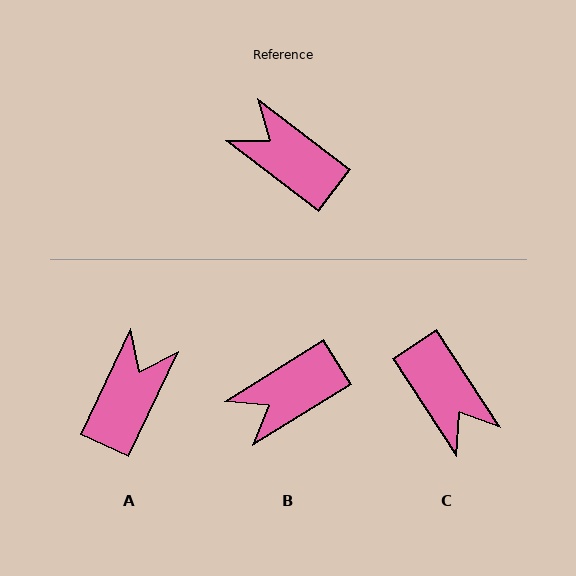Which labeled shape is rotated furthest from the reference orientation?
C, about 161 degrees away.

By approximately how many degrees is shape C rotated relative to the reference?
Approximately 161 degrees counter-clockwise.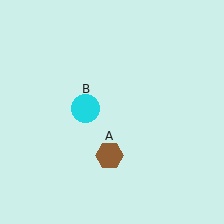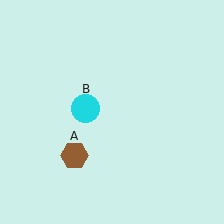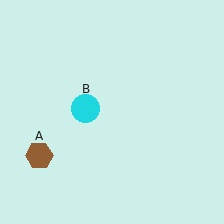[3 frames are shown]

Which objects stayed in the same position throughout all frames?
Cyan circle (object B) remained stationary.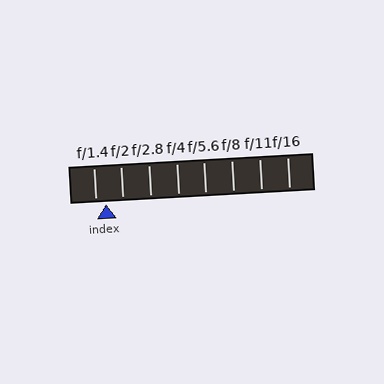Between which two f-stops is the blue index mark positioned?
The index mark is between f/1.4 and f/2.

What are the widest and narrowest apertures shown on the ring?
The widest aperture shown is f/1.4 and the narrowest is f/16.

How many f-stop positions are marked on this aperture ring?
There are 8 f-stop positions marked.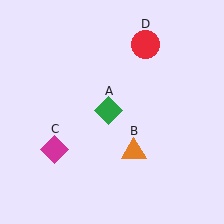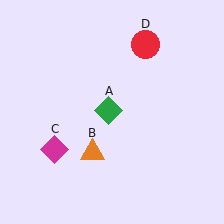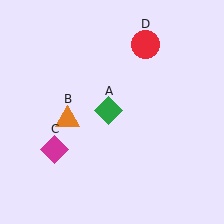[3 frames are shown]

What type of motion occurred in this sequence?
The orange triangle (object B) rotated clockwise around the center of the scene.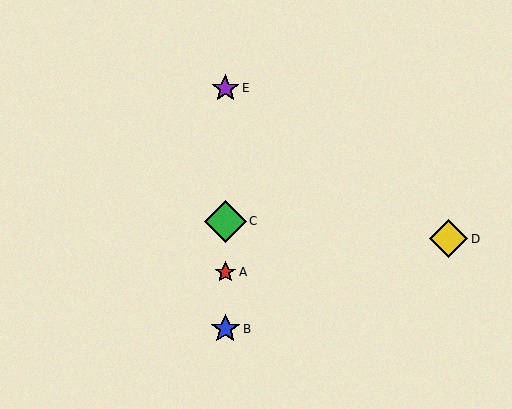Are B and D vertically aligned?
No, B is at x≈225 and D is at x≈449.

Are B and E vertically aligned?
Yes, both are at x≈225.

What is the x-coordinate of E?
Object E is at x≈225.